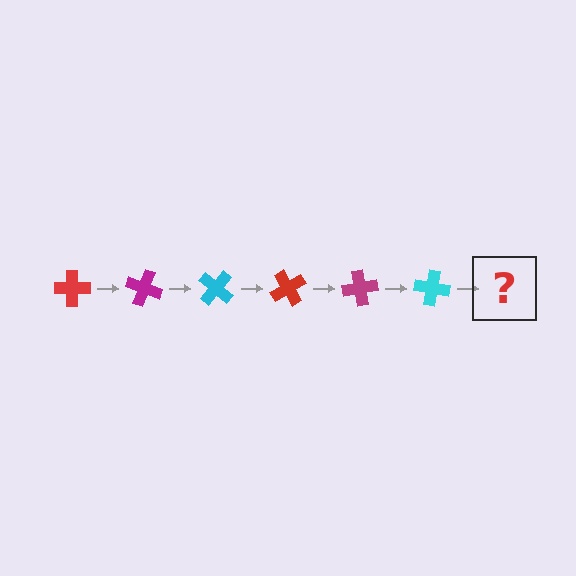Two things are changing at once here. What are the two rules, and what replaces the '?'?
The two rules are that it rotates 20 degrees each step and the color cycles through red, magenta, and cyan. The '?' should be a red cross, rotated 120 degrees from the start.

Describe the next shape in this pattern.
It should be a red cross, rotated 120 degrees from the start.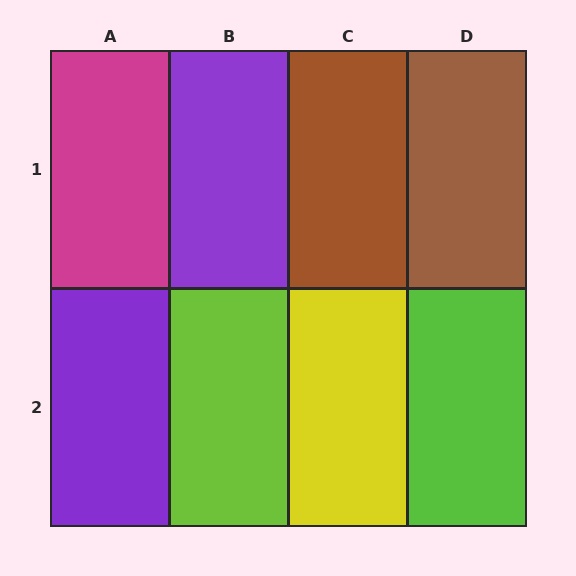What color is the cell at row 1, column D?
Brown.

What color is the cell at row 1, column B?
Purple.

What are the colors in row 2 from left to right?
Purple, lime, yellow, lime.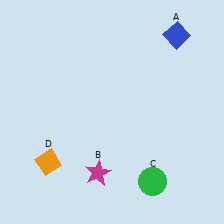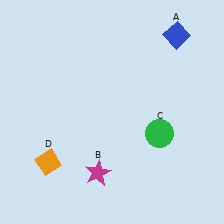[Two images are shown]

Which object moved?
The green circle (C) moved up.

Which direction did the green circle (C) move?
The green circle (C) moved up.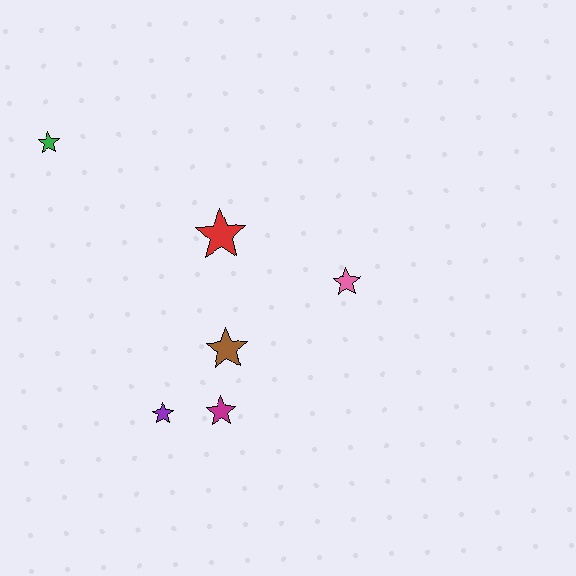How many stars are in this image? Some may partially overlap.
There are 6 stars.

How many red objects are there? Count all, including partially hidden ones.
There is 1 red object.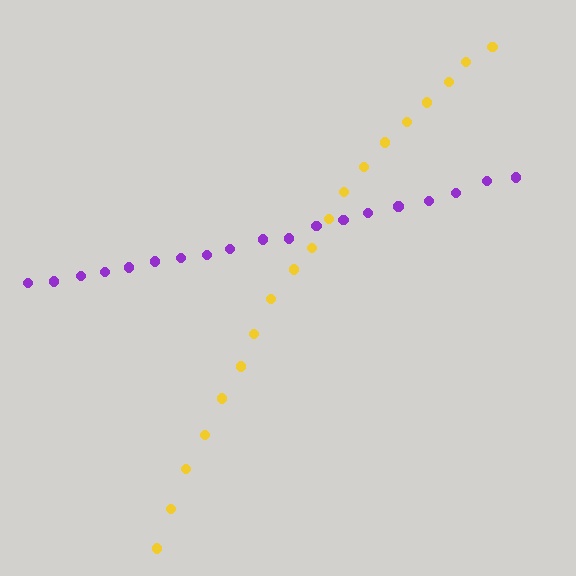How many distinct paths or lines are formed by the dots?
There are 2 distinct paths.